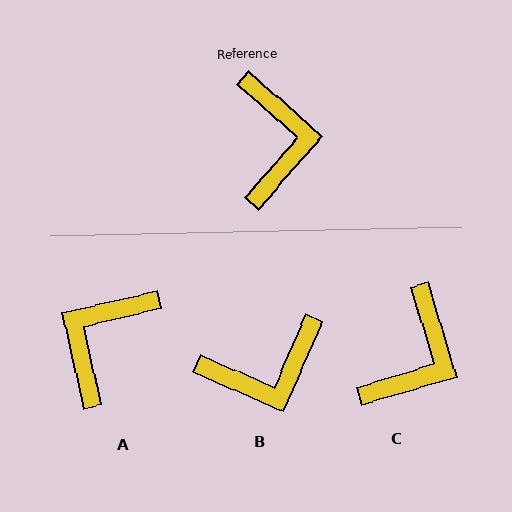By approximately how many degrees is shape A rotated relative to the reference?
Approximately 144 degrees counter-clockwise.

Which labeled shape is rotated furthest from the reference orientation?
A, about 144 degrees away.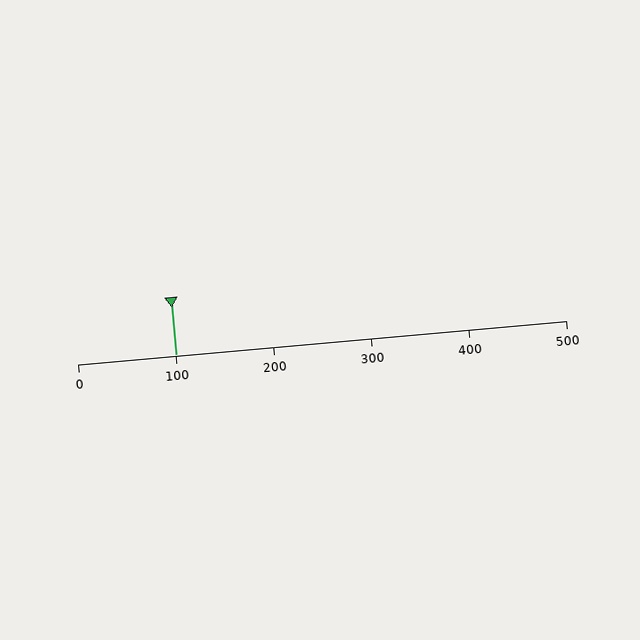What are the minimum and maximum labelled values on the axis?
The axis runs from 0 to 500.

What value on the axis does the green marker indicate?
The marker indicates approximately 100.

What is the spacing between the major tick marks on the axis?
The major ticks are spaced 100 apart.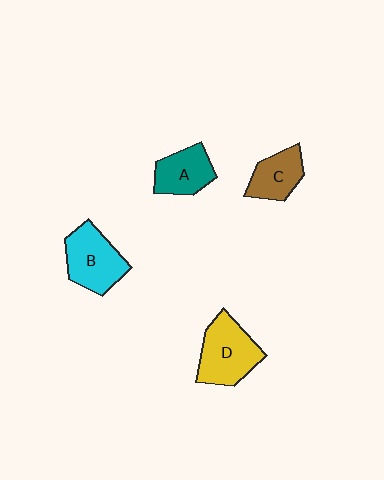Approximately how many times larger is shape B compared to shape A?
Approximately 1.3 times.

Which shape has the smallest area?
Shape C (brown).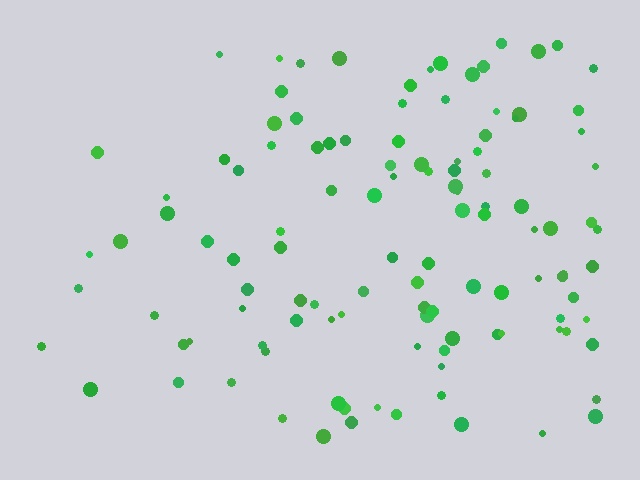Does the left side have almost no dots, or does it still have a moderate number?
Still a moderate number, just noticeably fewer than the right.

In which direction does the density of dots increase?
From left to right, with the right side densest.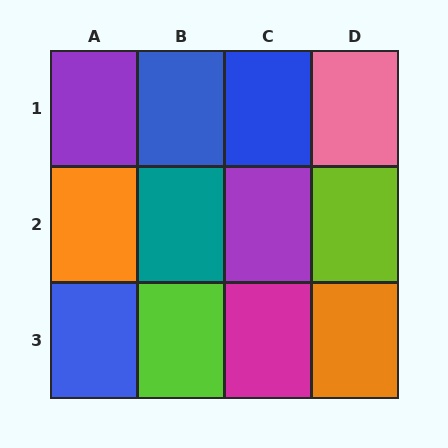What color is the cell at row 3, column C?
Magenta.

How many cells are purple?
2 cells are purple.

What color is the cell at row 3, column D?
Orange.